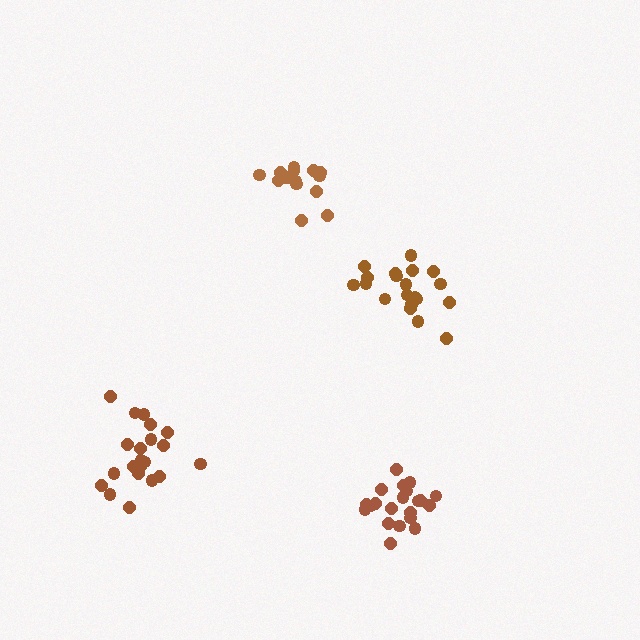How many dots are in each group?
Group 1: 21 dots, Group 2: 15 dots, Group 3: 20 dots, Group 4: 21 dots (77 total).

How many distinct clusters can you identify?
There are 4 distinct clusters.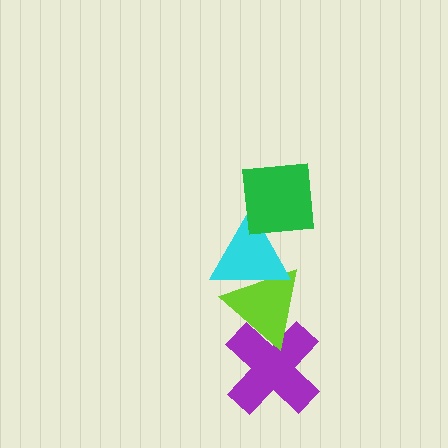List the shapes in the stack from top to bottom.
From top to bottom: the green square, the cyan triangle, the lime triangle, the purple cross.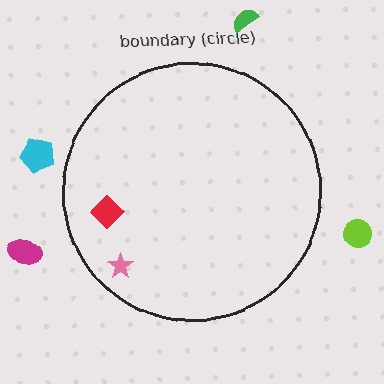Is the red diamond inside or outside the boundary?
Inside.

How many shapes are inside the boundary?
2 inside, 4 outside.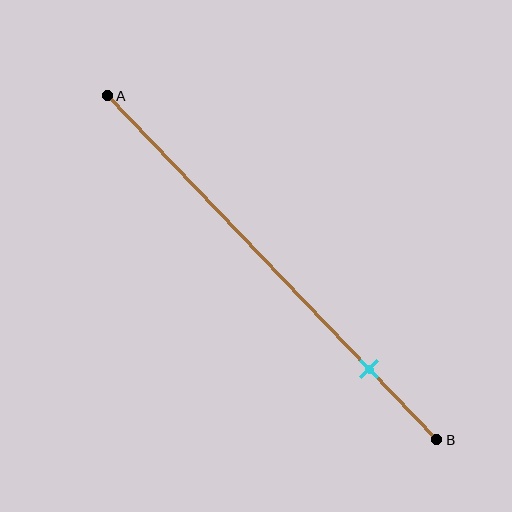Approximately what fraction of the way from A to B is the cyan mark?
The cyan mark is approximately 80% of the way from A to B.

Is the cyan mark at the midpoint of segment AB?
No, the mark is at about 80% from A, not at the 50% midpoint.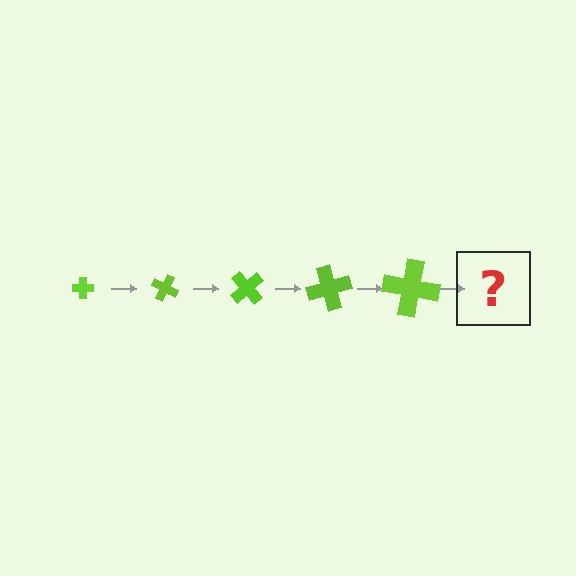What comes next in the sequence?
The next element should be a cross, larger than the previous one and rotated 125 degrees from the start.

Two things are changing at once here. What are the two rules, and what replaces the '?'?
The two rules are that the cross grows larger each step and it rotates 25 degrees each step. The '?' should be a cross, larger than the previous one and rotated 125 degrees from the start.